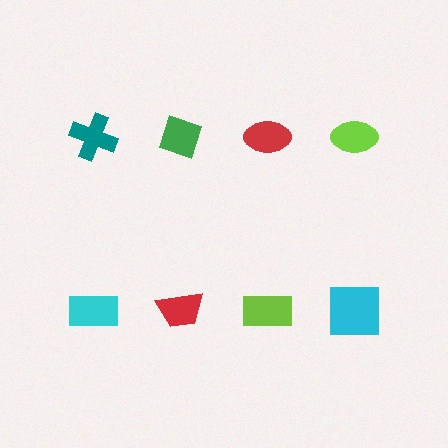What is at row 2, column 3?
A lime rectangle.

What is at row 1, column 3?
A red ellipse.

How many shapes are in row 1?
4 shapes.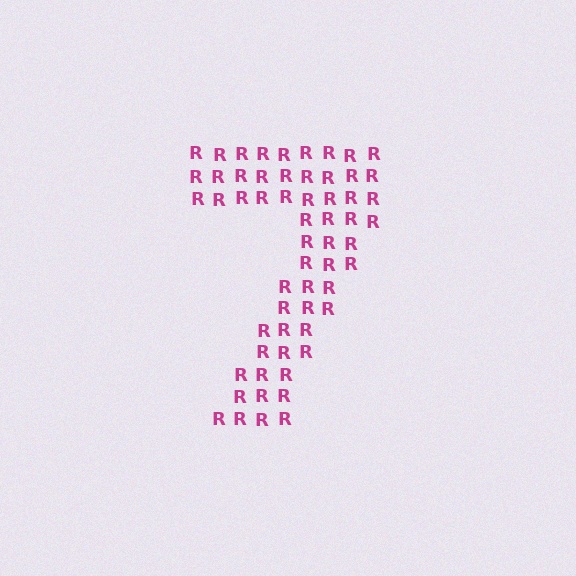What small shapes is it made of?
It is made of small letter R's.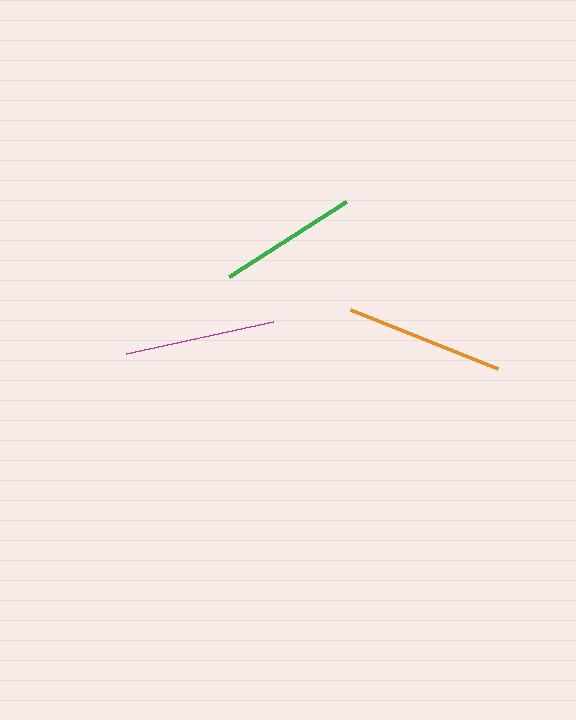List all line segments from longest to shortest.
From longest to shortest: orange, magenta, green.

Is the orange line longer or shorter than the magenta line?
The orange line is longer than the magenta line.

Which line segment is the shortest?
The green line is the shortest at approximately 139 pixels.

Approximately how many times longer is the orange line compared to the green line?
The orange line is approximately 1.1 times the length of the green line.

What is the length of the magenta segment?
The magenta segment is approximately 151 pixels long.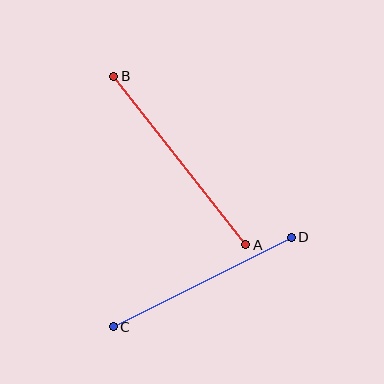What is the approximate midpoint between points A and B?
The midpoint is at approximately (180, 160) pixels.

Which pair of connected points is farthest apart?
Points A and B are farthest apart.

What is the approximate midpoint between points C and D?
The midpoint is at approximately (202, 282) pixels.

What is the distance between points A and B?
The distance is approximately 214 pixels.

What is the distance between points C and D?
The distance is approximately 199 pixels.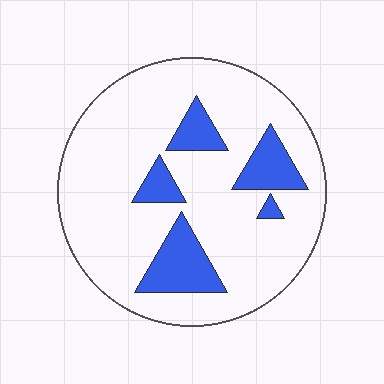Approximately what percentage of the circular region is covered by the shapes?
Approximately 20%.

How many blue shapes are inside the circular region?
5.